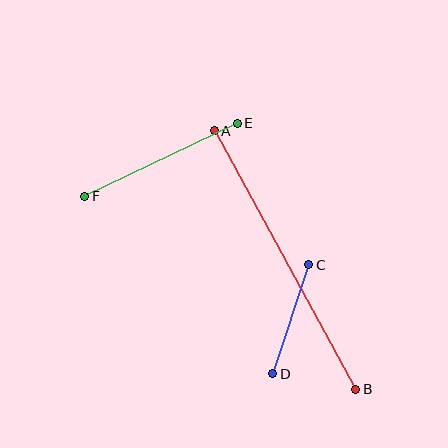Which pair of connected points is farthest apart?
Points A and B are farthest apart.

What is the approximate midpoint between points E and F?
The midpoint is at approximately (161, 160) pixels.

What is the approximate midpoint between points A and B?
The midpoint is at approximately (285, 260) pixels.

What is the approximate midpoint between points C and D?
The midpoint is at approximately (291, 319) pixels.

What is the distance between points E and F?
The distance is approximately 169 pixels.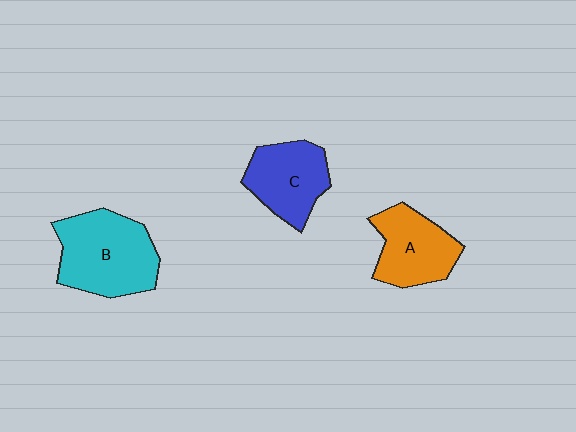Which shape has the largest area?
Shape B (cyan).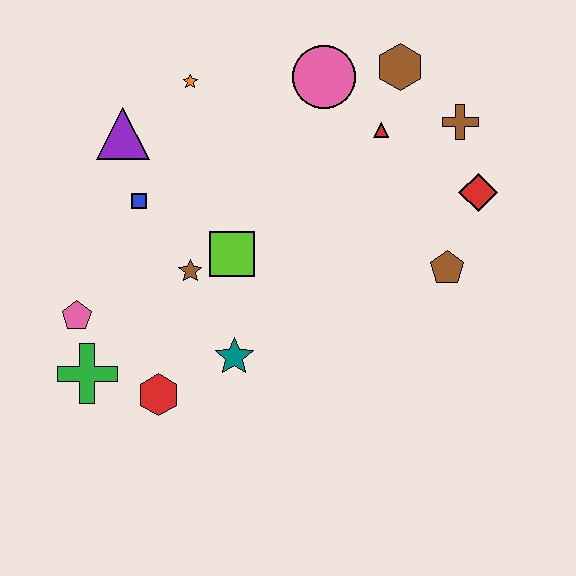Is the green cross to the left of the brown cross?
Yes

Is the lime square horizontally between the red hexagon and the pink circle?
Yes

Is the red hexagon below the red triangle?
Yes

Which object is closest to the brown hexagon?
The red triangle is closest to the brown hexagon.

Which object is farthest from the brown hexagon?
The green cross is farthest from the brown hexagon.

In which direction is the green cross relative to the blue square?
The green cross is below the blue square.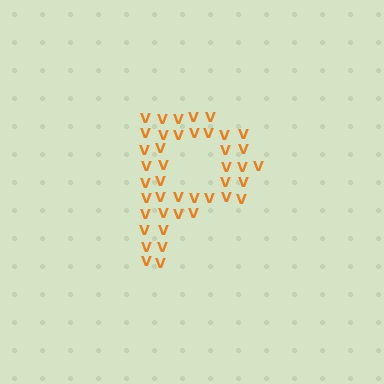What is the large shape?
The large shape is the letter P.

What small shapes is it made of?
It is made of small letter V's.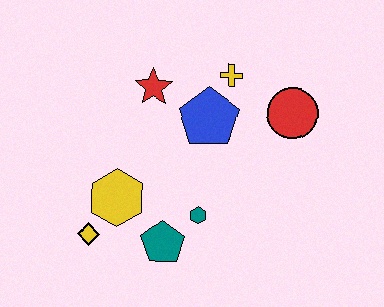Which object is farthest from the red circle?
The yellow diamond is farthest from the red circle.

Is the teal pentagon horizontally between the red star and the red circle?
Yes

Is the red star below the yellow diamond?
No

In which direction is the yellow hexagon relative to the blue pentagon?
The yellow hexagon is to the left of the blue pentagon.